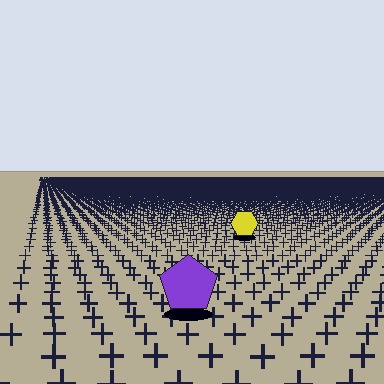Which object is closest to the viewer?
The purple pentagon is closest. The texture marks near it are larger and more spread out.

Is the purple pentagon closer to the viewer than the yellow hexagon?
Yes. The purple pentagon is closer — you can tell from the texture gradient: the ground texture is coarser near it.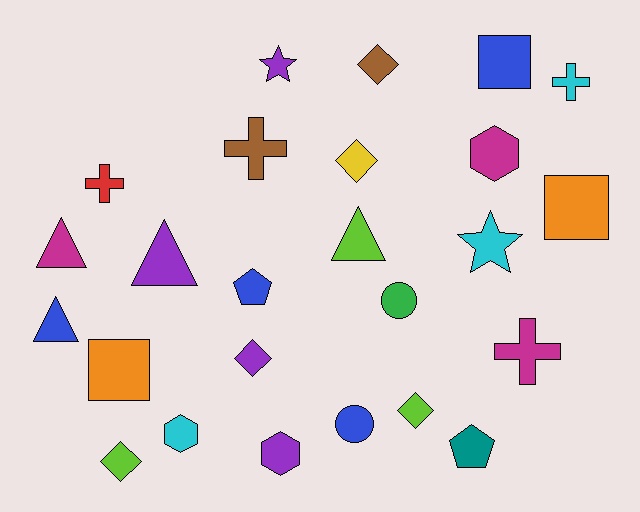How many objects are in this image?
There are 25 objects.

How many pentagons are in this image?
There are 2 pentagons.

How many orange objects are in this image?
There are 2 orange objects.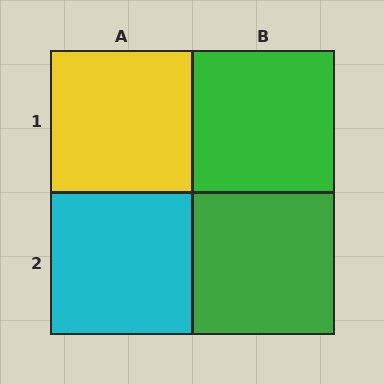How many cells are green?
2 cells are green.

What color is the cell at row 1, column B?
Green.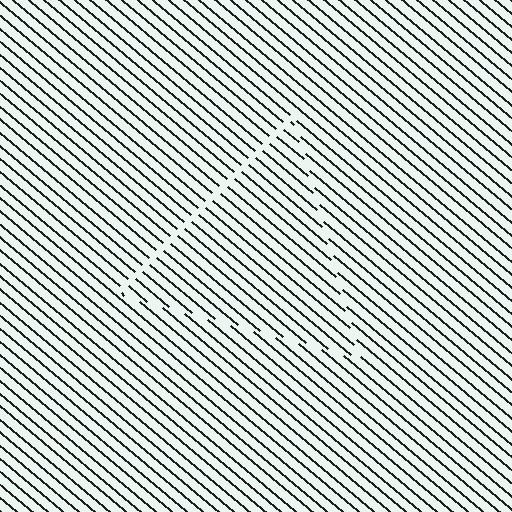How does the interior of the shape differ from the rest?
The interior of the shape contains the same grating, shifted by half a period — the contour is defined by the phase discontinuity where line-ends from the inner and outer gratings abut.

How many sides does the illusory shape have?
3 sides — the line-ends trace a triangle.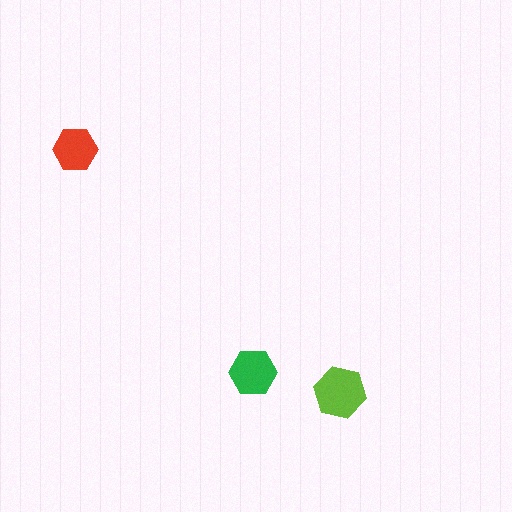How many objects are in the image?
There are 3 objects in the image.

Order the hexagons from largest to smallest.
the lime one, the green one, the red one.